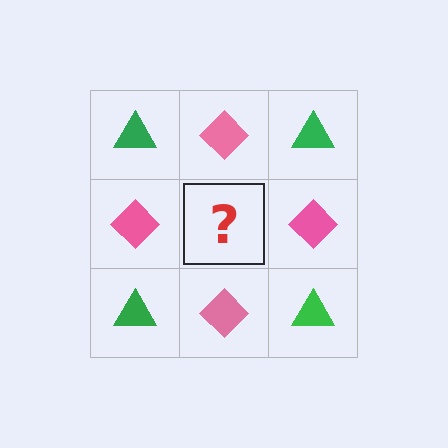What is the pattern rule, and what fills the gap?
The rule is that it alternates green triangle and pink diamond in a checkerboard pattern. The gap should be filled with a green triangle.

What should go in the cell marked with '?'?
The missing cell should contain a green triangle.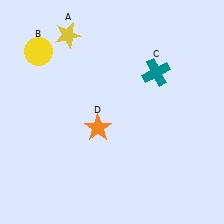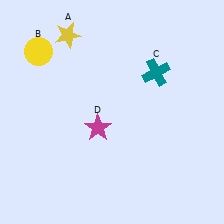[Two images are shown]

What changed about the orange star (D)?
In Image 1, D is orange. In Image 2, it changed to magenta.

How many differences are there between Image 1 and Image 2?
There is 1 difference between the two images.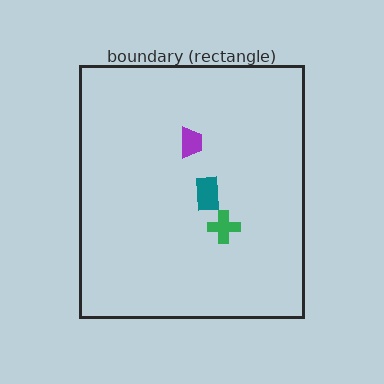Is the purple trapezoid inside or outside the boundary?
Inside.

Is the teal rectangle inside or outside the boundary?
Inside.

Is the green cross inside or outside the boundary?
Inside.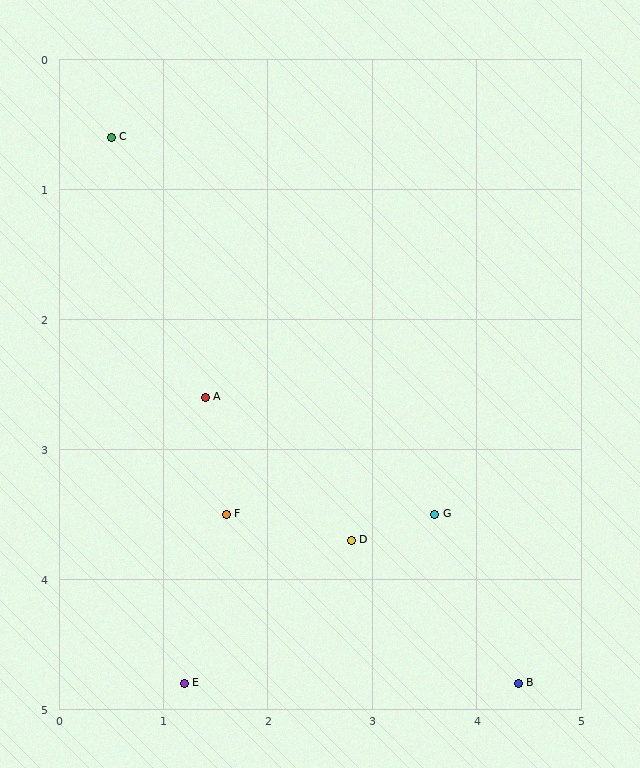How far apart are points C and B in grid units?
Points C and B are about 5.7 grid units apart.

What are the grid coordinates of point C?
Point C is at approximately (0.5, 0.6).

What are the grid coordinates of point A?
Point A is at approximately (1.4, 2.6).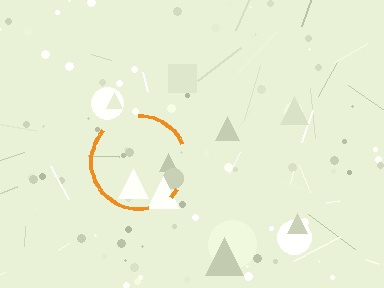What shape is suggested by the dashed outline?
The dashed outline suggests a circle.